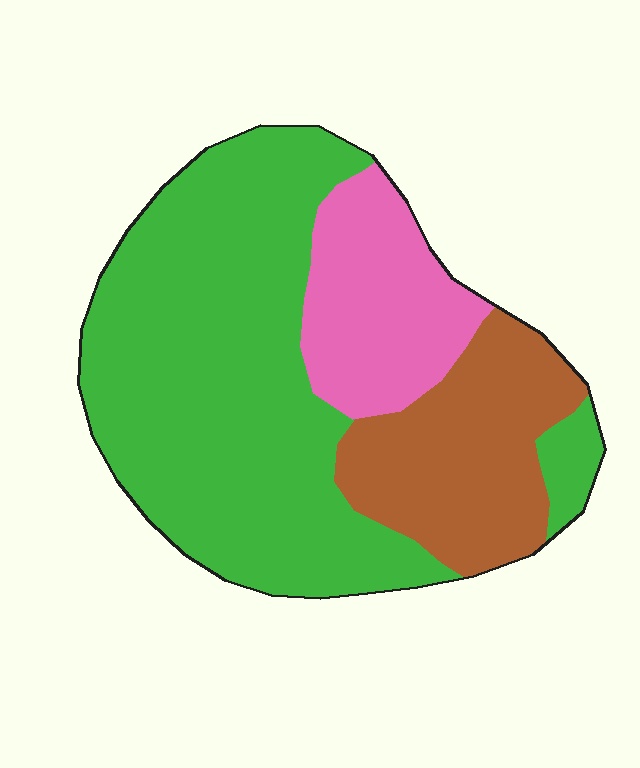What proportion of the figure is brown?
Brown takes up about one fifth (1/5) of the figure.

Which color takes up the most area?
Green, at roughly 60%.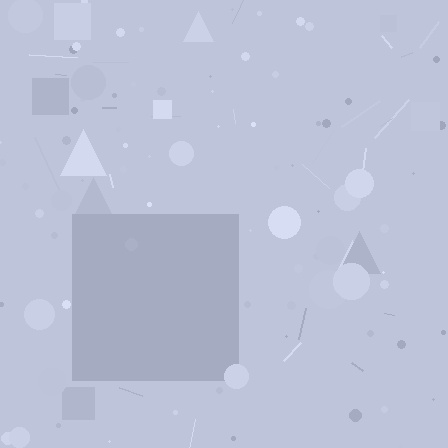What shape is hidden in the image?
A square is hidden in the image.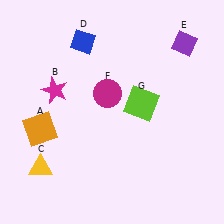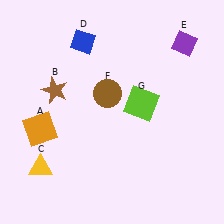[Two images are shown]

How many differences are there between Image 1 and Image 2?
There are 2 differences between the two images.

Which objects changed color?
B changed from magenta to brown. F changed from magenta to brown.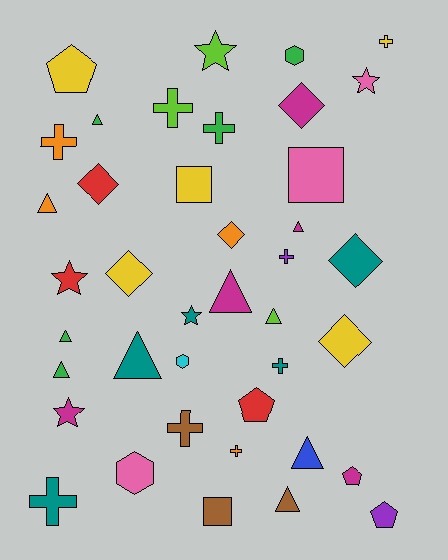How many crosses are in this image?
There are 9 crosses.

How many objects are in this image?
There are 40 objects.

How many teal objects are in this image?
There are 5 teal objects.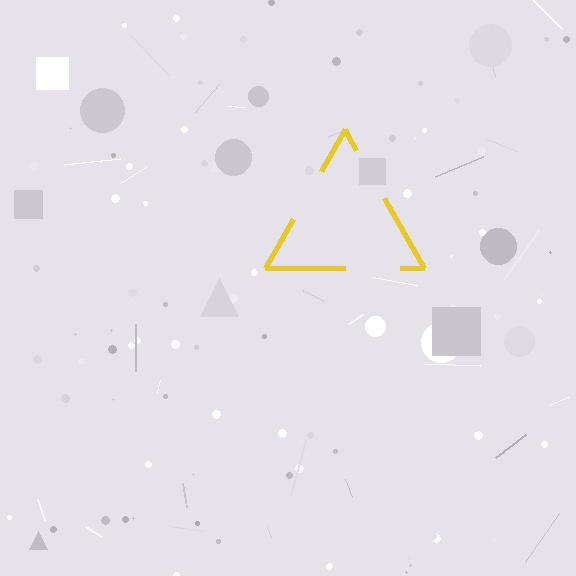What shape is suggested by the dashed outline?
The dashed outline suggests a triangle.